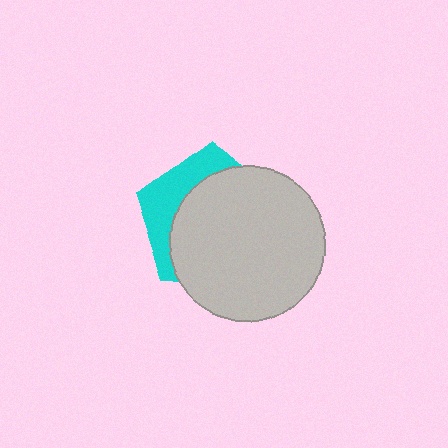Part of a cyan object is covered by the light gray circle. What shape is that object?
It is a pentagon.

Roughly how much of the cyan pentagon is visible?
A small part of it is visible (roughly 30%).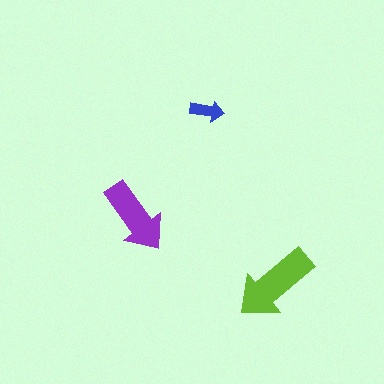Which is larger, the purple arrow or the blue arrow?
The purple one.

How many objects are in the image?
There are 3 objects in the image.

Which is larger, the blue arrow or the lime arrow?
The lime one.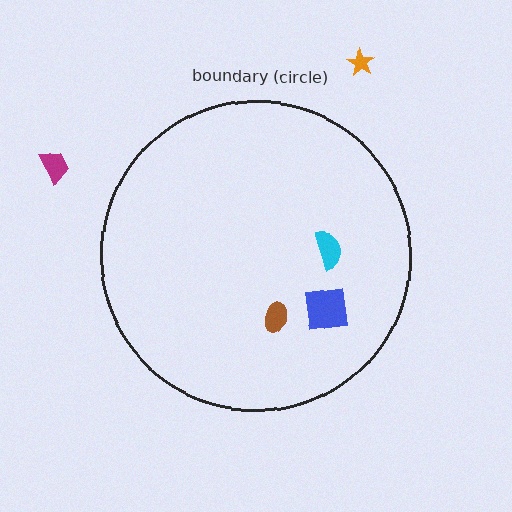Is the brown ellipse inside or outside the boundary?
Inside.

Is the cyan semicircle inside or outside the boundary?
Inside.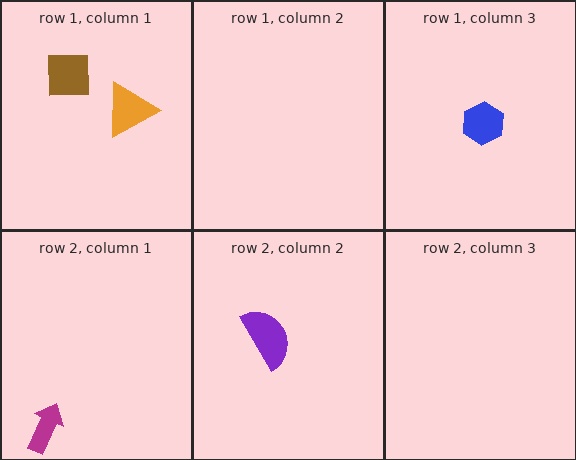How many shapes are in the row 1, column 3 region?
1.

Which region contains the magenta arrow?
The row 2, column 1 region.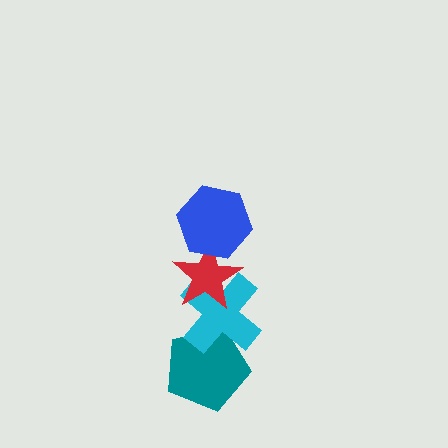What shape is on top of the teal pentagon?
The cyan cross is on top of the teal pentagon.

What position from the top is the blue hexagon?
The blue hexagon is 1st from the top.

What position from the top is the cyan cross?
The cyan cross is 3rd from the top.